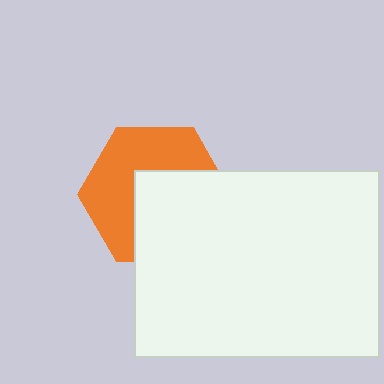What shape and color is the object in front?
The object in front is a white rectangle.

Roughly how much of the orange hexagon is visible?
About half of it is visible (roughly 51%).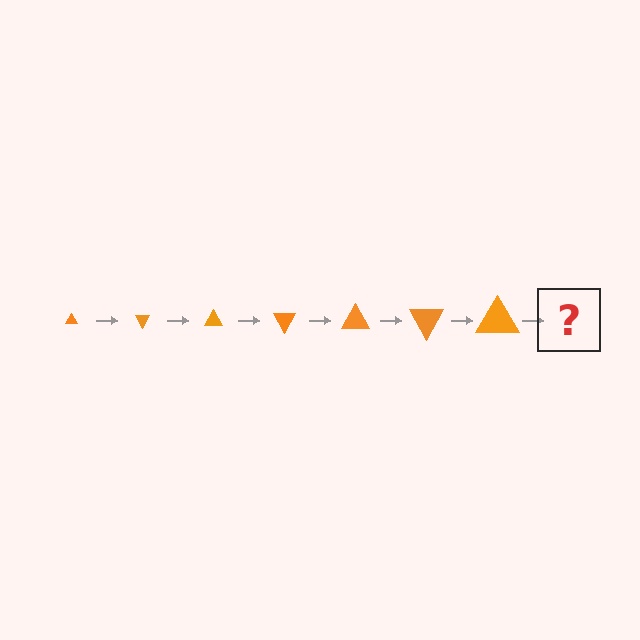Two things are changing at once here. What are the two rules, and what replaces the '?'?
The two rules are that the triangle grows larger each step and it rotates 60 degrees each step. The '?' should be a triangle, larger than the previous one and rotated 420 degrees from the start.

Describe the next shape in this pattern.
It should be a triangle, larger than the previous one and rotated 420 degrees from the start.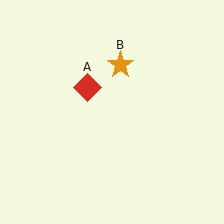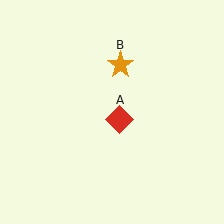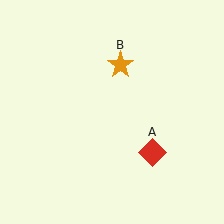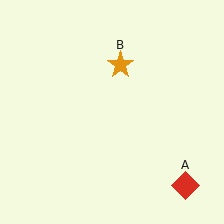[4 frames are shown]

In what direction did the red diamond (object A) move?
The red diamond (object A) moved down and to the right.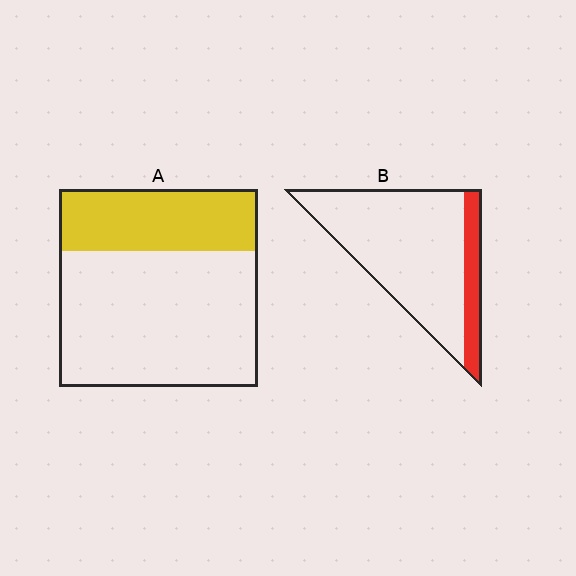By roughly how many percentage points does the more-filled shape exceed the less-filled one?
By roughly 15 percentage points (A over B).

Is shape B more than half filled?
No.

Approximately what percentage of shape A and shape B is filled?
A is approximately 30% and B is approximately 15%.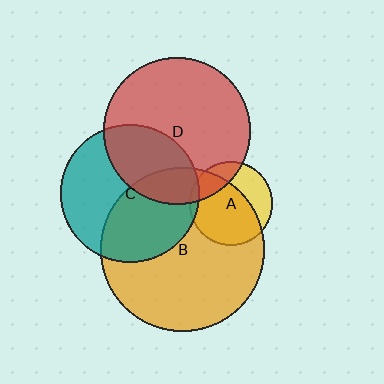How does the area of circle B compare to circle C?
Approximately 1.4 times.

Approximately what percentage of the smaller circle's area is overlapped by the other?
Approximately 5%.